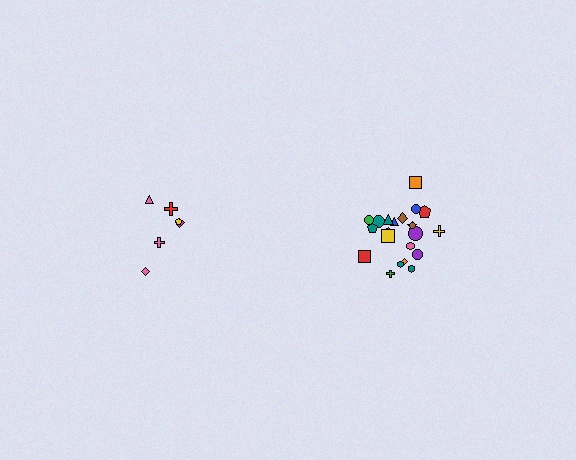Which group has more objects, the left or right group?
The right group.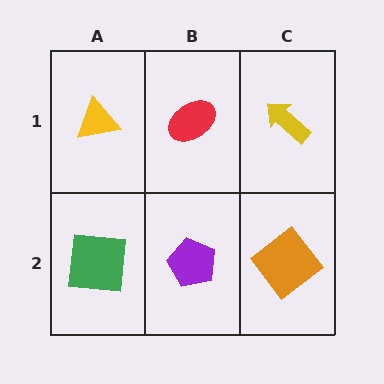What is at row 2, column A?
A green square.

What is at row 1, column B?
A red ellipse.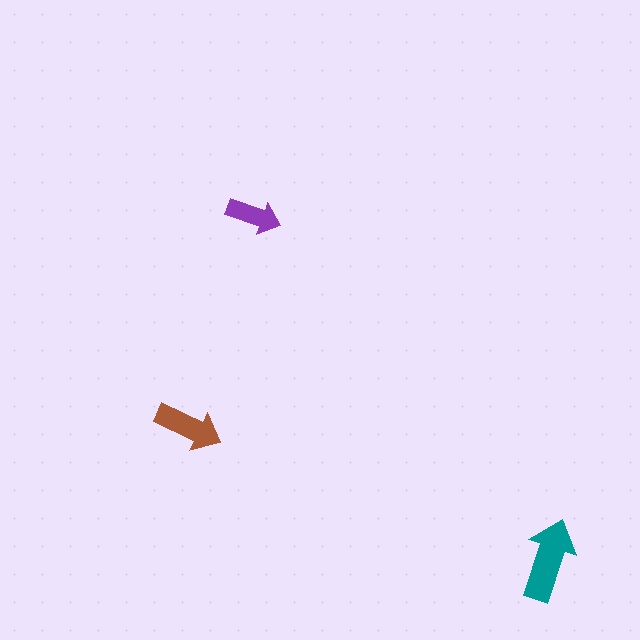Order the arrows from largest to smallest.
the teal one, the brown one, the purple one.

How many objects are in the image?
There are 3 objects in the image.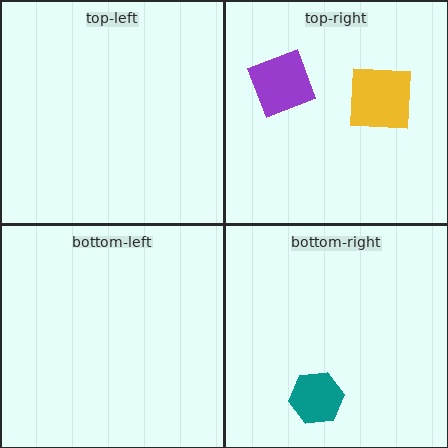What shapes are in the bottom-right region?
The teal hexagon.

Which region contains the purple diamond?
The top-right region.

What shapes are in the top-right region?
The purple diamond, the yellow square.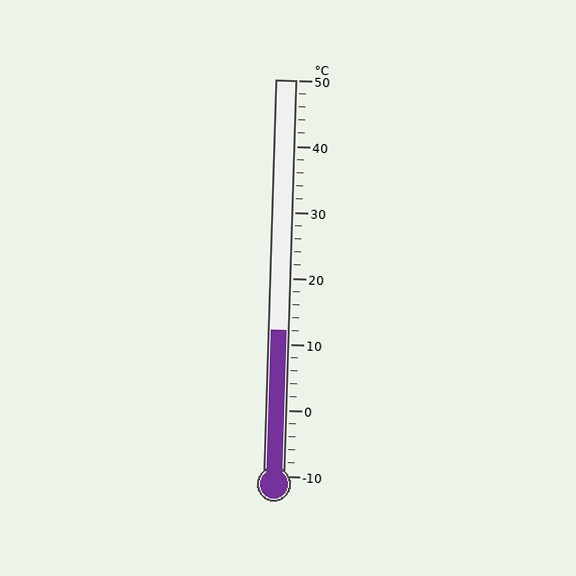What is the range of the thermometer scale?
The thermometer scale ranges from -10°C to 50°C.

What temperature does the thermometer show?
The thermometer shows approximately 12°C.